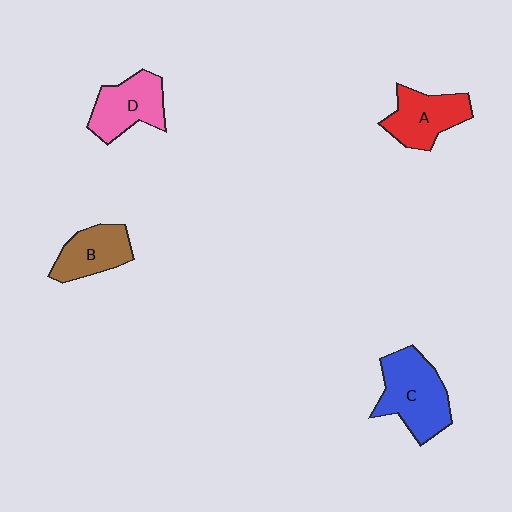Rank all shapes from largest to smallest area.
From largest to smallest: C (blue), D (pink), A (red), B (brown).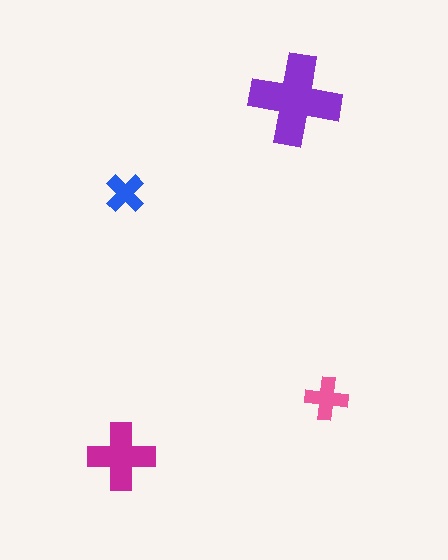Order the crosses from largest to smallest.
the purple one, the magenta one, the pink one, the blue one.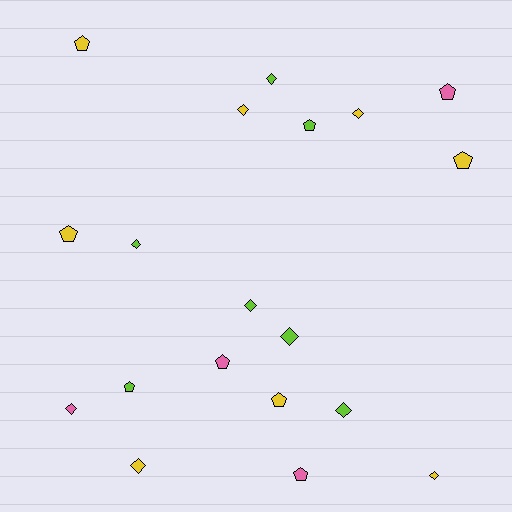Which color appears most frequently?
Yellow, with 8 objects.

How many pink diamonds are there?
There is 1 pink diamond.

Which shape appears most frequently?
Diamond, with 10 objects.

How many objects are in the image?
There are 19 objects.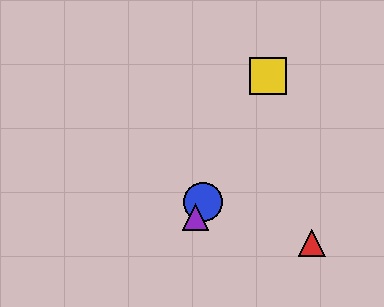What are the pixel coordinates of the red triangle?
The red triangle is at (312, 243).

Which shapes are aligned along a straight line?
The blue circle, the green triangle, the yellow square, the purple triangle are aligned along a straight line.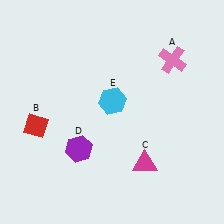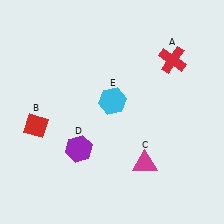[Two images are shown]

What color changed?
The cross (A) changed from pink in Image 1 to red in Image 2.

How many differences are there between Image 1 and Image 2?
There is 1 difference between the two images.